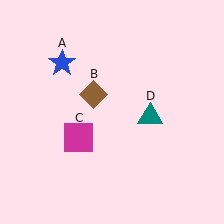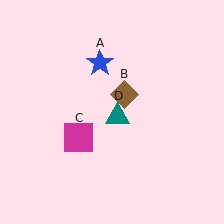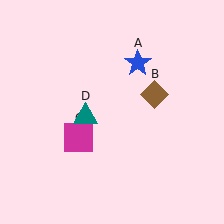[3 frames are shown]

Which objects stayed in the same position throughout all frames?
Magenta square (object C) remained stationary.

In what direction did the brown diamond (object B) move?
The brown diamond (object B) moved right.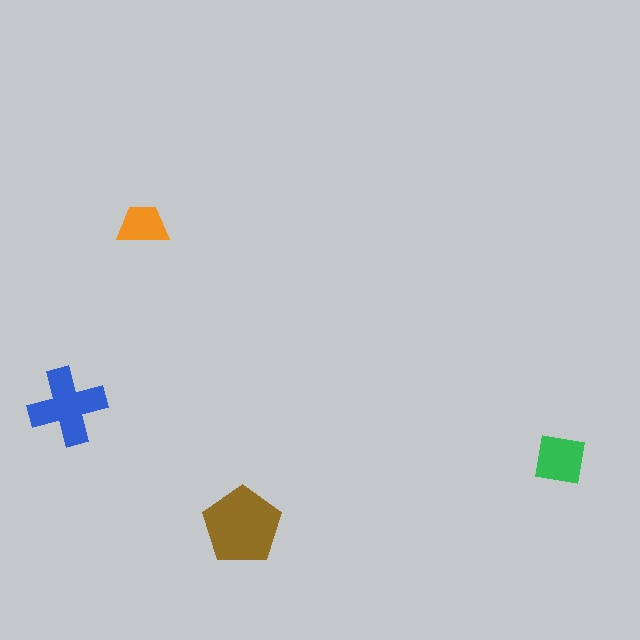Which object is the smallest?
The orange trapezoid.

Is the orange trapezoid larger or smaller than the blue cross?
Smaller.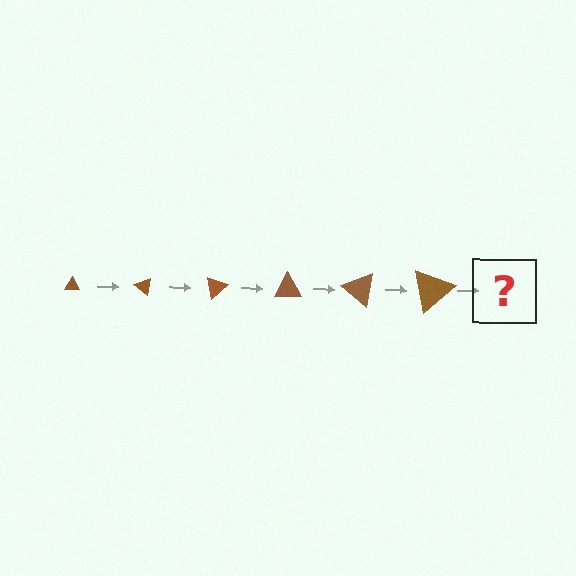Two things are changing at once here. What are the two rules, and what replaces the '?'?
The two rules are that the triangle grows larger each step and it rotates 40 degrees each step. The '?' should be a triangle, larger than the previous one and rotated 240 degrees from the start.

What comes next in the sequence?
The next element should be a triangle, larger than the previous one and rotated 240 degrees from the start.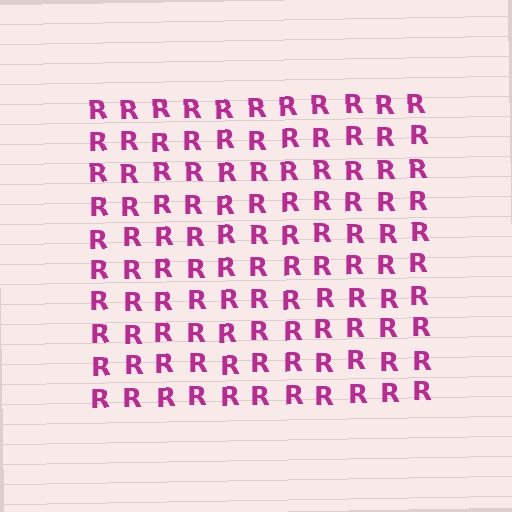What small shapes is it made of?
It is made of small letter R's.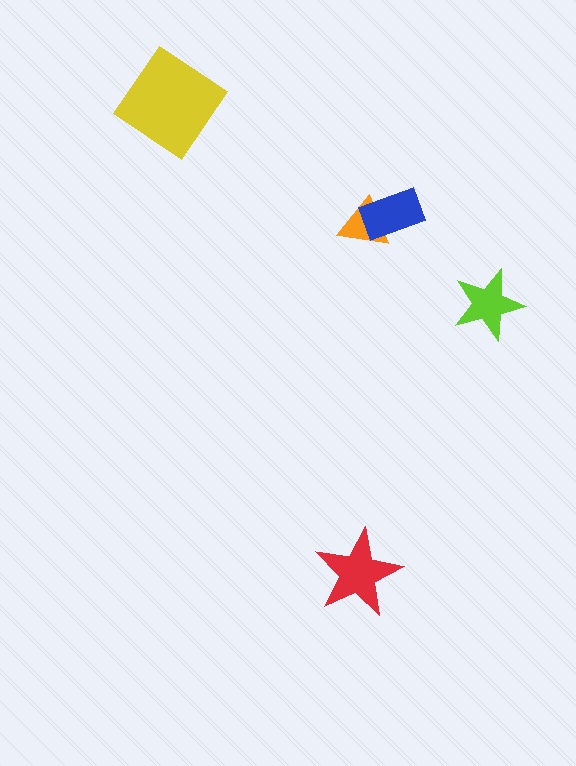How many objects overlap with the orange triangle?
1 object overlaps with the orange triangle.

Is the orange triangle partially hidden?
Yes, it is partially covered by another shape.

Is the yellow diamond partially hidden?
No, no other shape covers it.